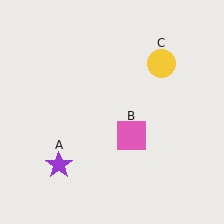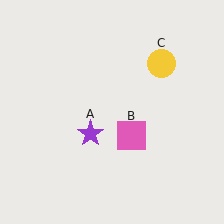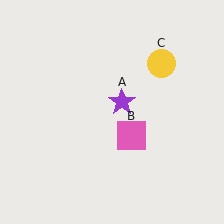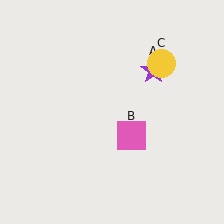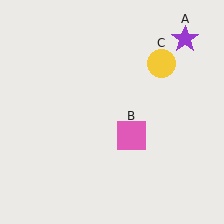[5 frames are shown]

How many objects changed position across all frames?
1 object changed position: purple star (object A).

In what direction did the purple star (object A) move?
The purple star (object A) moved up and to the right.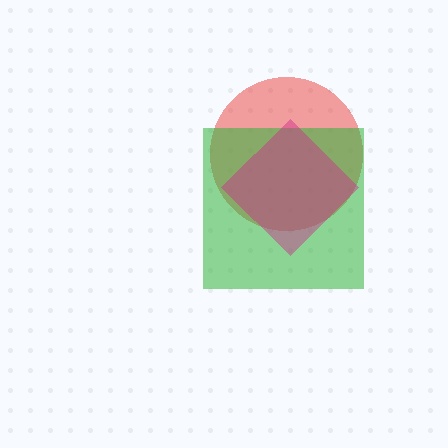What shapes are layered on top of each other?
The layered shapes are: a red circle, a green square, a magenta diamond.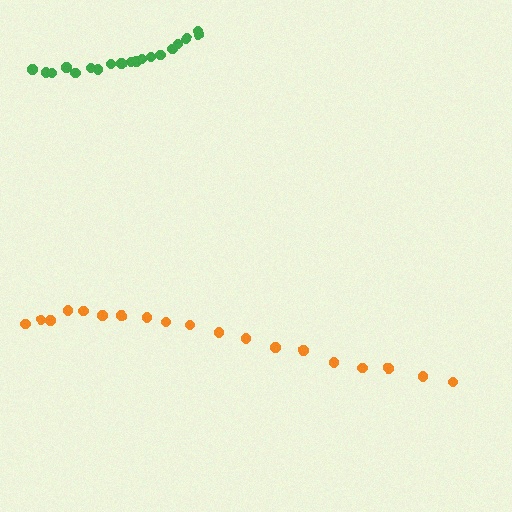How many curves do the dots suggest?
There are 2 distinct paths.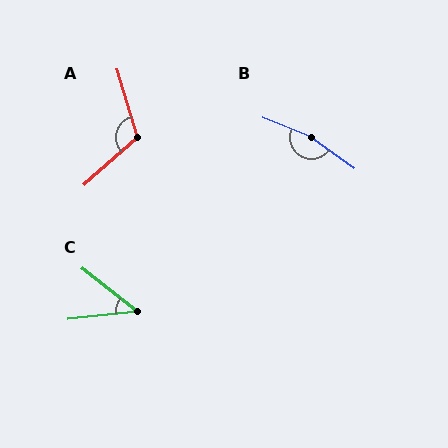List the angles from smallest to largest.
C (44°), A (115°), B (166°).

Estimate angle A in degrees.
Approximately 115 degrees.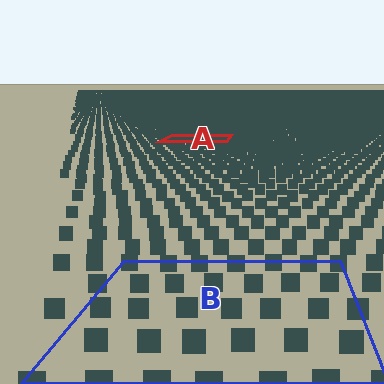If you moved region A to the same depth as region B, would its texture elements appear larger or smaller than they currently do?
They would appear larger. At a closer depth, the same texture elements are projected at a bigger on-screen size.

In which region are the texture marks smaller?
The texture marks are smaller in region A, because it is farther away.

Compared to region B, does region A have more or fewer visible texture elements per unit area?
Region A has more texture elements per unit area — they are packed more densely because it is farther away.